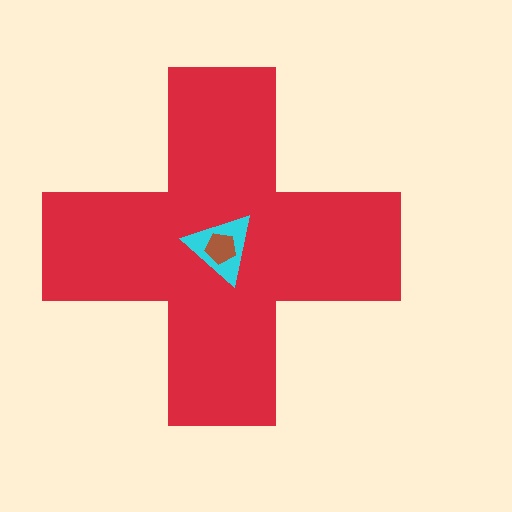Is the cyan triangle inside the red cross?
Yes.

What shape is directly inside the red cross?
The cyan triangle.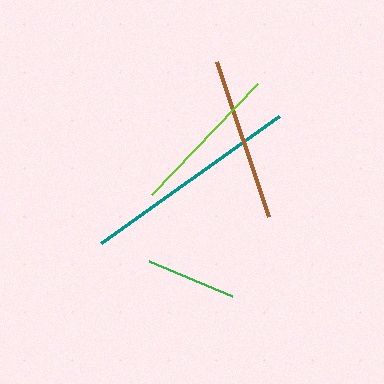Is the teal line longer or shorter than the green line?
The teal line is longer than the green line.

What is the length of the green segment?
The green segment is approximately 91 pixels long.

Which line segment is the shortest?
The green line is the shortest at approximately 91 pixels.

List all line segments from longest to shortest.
From longest to shortest: teal, brown, lime, green.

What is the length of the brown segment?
The brown segment is approximately 164 pixels long.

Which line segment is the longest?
The teal line is the longest at approximately 218 pixels.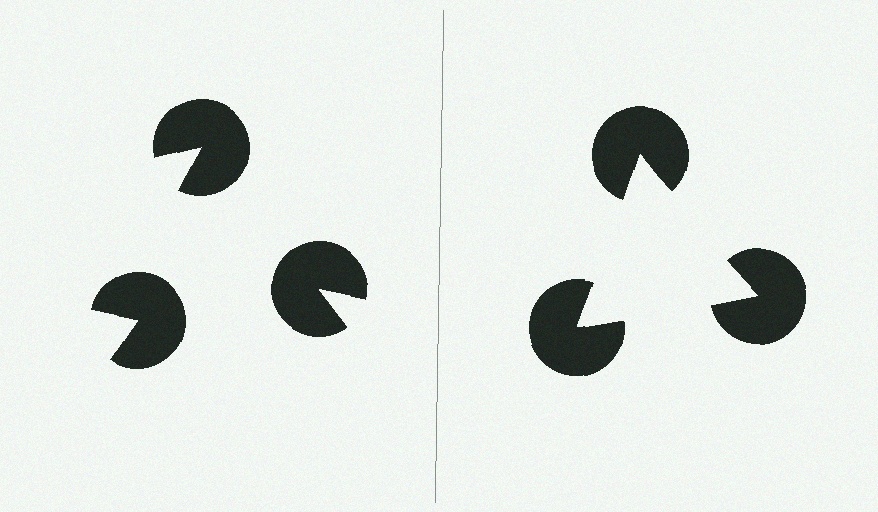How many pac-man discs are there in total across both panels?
6 — 3 on each side.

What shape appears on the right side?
An illusory triangle.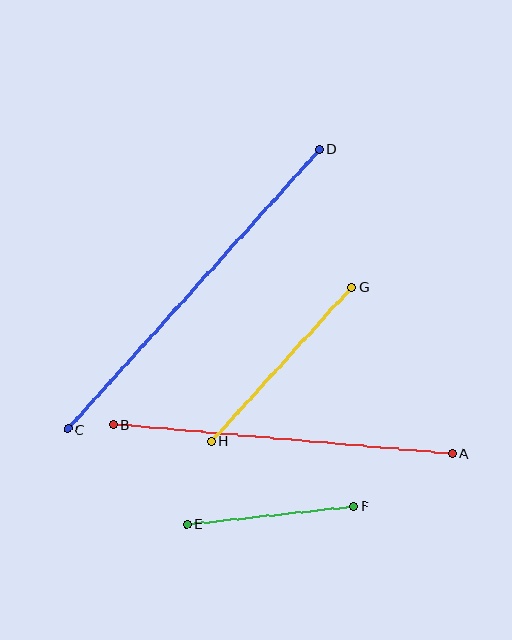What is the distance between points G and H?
The distance is approximately 208 pixels.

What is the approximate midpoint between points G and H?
The midpoint is at approximately (282, 364) pixels.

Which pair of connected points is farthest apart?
Points C and D are farthest apart.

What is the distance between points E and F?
The distance is approximately 168 pixels.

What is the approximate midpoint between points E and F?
The midpoint is at approximately (270, 515) pixels.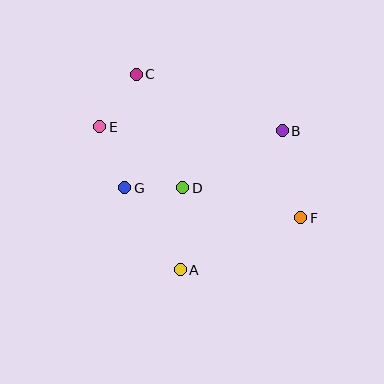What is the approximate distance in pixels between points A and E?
The distance between A and E is approximately 164 pixels.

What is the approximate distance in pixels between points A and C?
The distance between A and C is approximately 200 pixels.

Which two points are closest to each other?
Points D and G are closest to each other.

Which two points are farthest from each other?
Points E and F are farthest from each other.